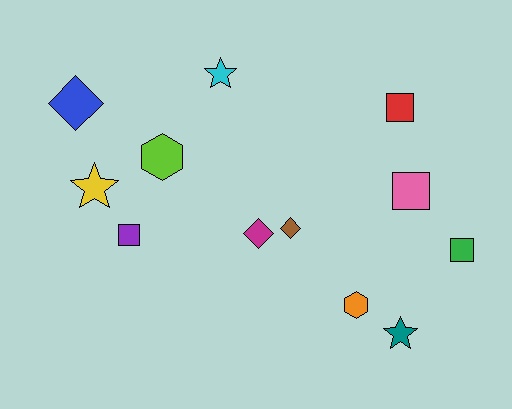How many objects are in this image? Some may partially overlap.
There are 12 objects.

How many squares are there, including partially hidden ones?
There are 4 squares.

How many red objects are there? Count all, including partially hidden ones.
There is 1 red object.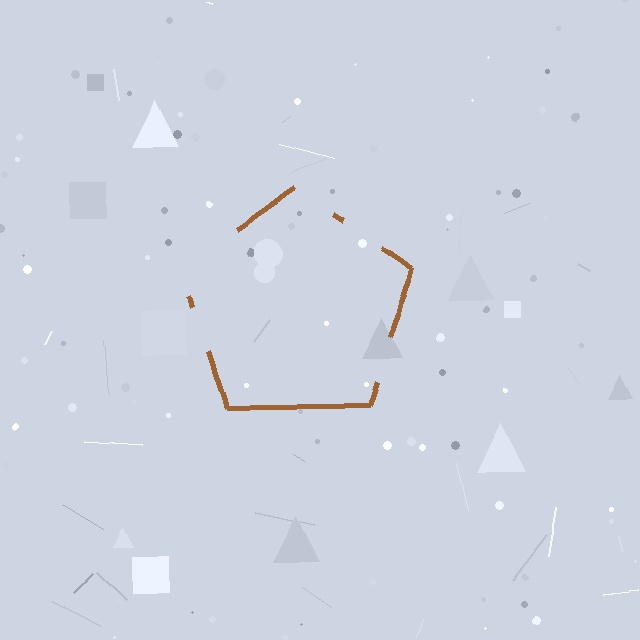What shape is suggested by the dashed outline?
The dashed outline suggests a pentagon.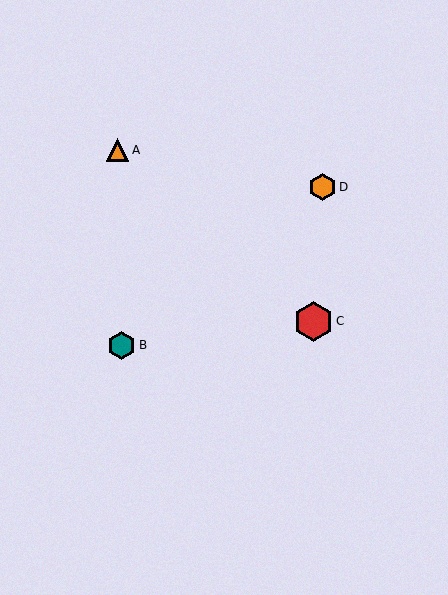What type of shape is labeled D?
Shape D is an orange hexagon.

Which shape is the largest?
The red hexagon (labeled C) is the largest.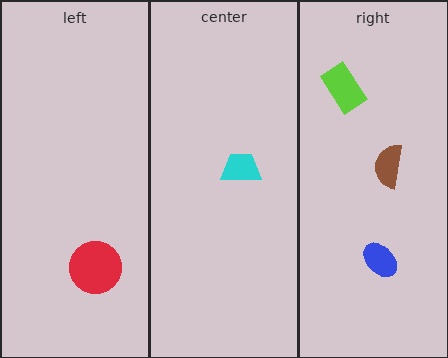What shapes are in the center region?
The cyan trapezoid.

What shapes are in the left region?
The red circle.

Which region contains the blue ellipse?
The right region.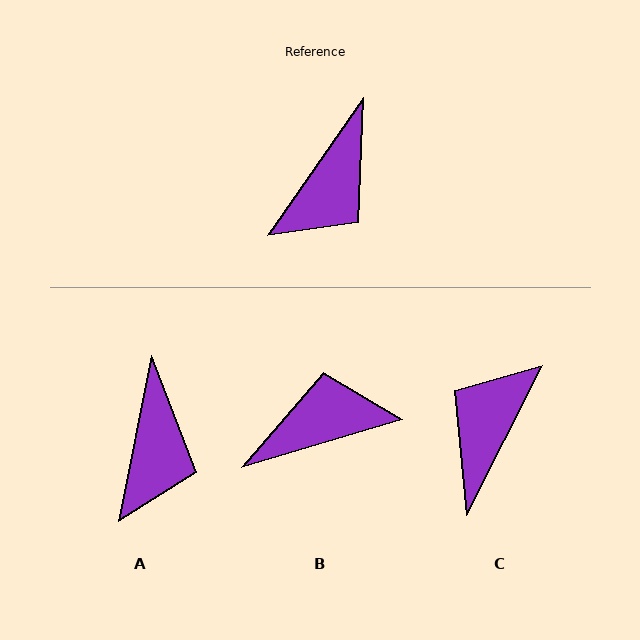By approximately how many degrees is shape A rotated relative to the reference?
Approximately 24 degrees counter-clockwise.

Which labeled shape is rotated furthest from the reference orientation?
C, about 172 degrees away.